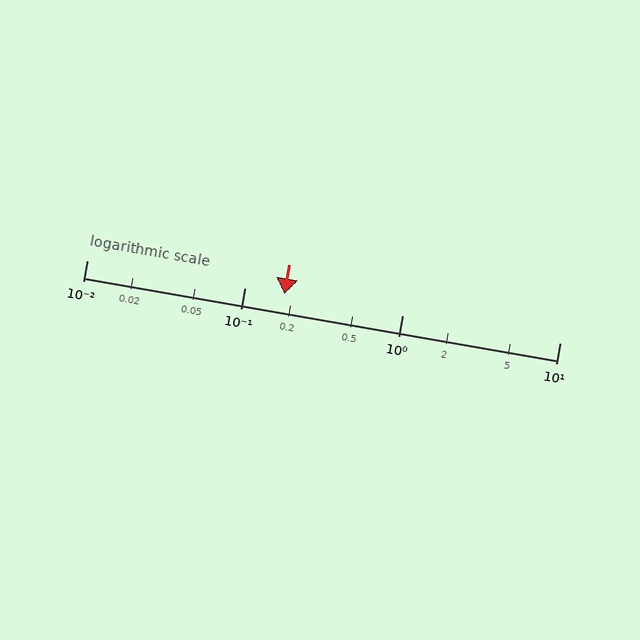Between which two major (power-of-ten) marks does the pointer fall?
The pointer is between 0.1 and 1.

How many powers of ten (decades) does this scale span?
The scale spans 3 decades, from 0.01 to 10.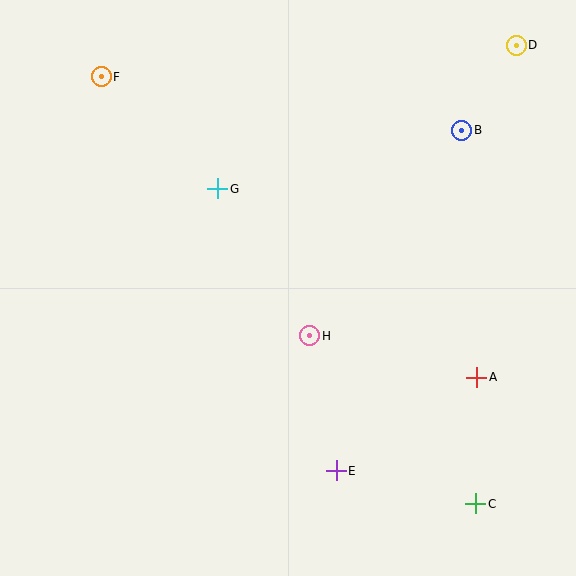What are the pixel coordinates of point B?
Point B is at (462, 130).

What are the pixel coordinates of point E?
Point E is at (336, 471).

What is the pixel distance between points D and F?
The distance between D and F is 416 pixels.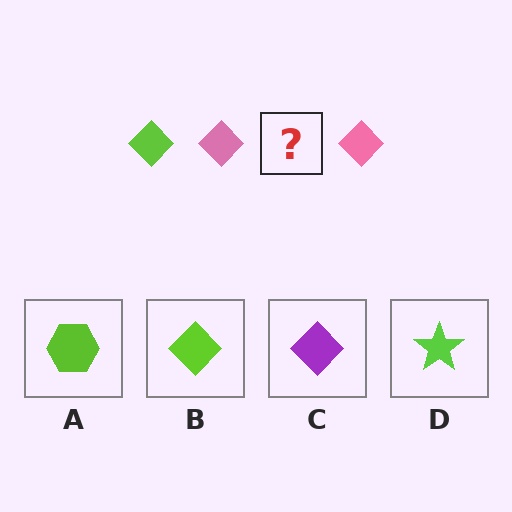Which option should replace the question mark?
Option B.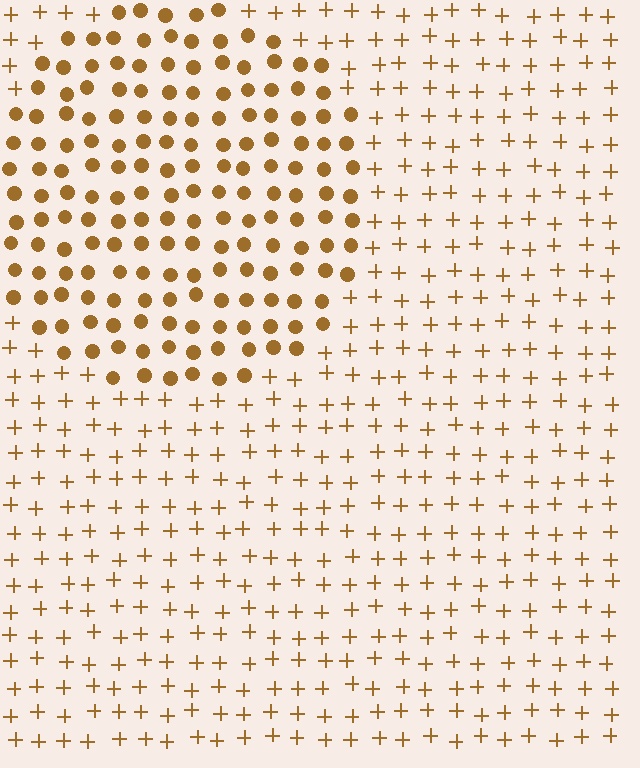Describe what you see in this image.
The image is filled with small brown elements arranged in a uniform grid. A circle-shaped region contains circles, while the surrounding area contains plus signs. The boundary is defined purely by the change in element shape.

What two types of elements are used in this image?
The image uses circles inside the circle region and plus signs outside it.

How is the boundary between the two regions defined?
The boundary is defined by a change in element shape: circles inside vs. plus signs outside. All elements share the same color and spacing.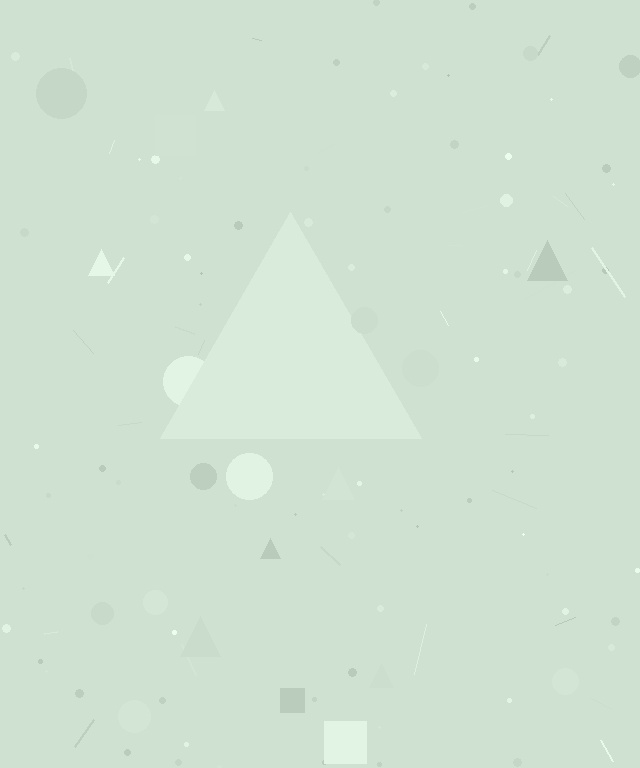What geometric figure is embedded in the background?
A triangle is embedded in the background.